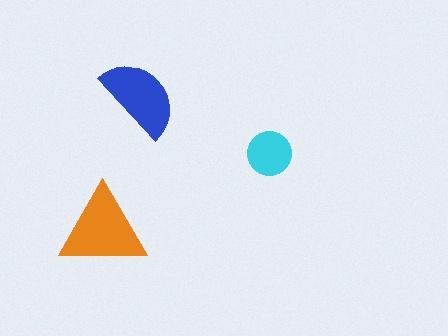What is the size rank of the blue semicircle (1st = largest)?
2nd.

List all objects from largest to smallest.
The orange triangle, the blue semicircle, the cyan circle.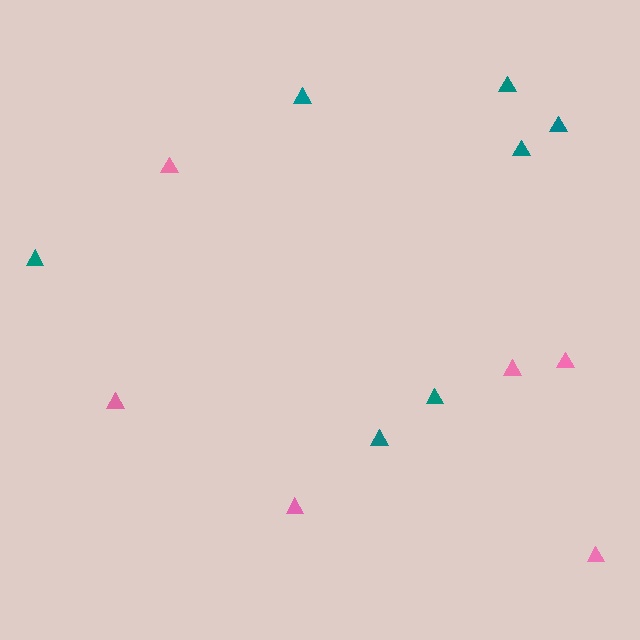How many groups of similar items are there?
There are 2 groups: one group of pink triangles (6) and one group of teal triangles (7).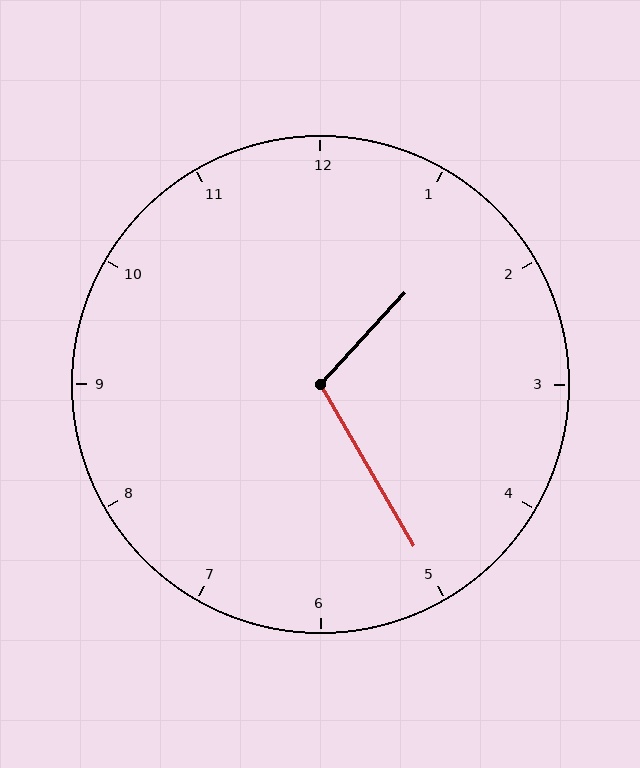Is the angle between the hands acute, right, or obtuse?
It is obtuse.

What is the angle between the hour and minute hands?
Approximately 108 degrees.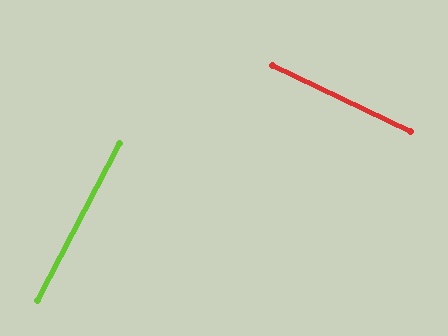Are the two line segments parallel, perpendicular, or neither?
Perpendicular — they meet at approximately 88°.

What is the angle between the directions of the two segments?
Approximately 88 degrees.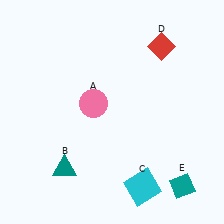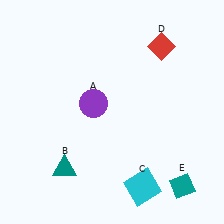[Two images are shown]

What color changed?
The circle (A) changed from pink in Image 1 to purple in Image 2.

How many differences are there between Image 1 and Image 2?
There is 1 difference between the two images.